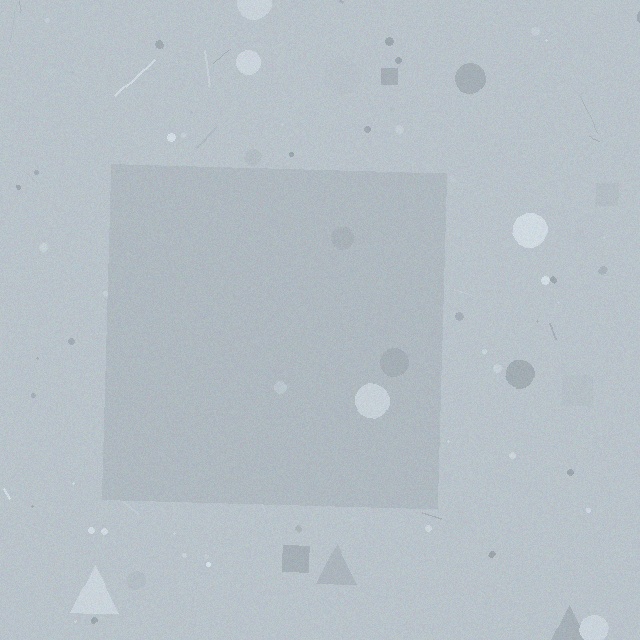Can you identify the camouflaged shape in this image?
The camouflaged shape is a square.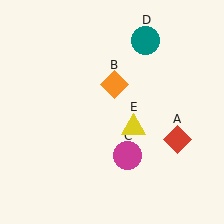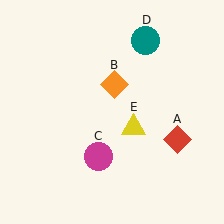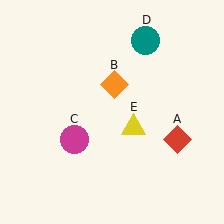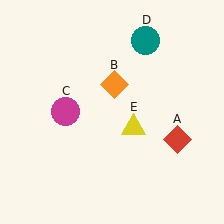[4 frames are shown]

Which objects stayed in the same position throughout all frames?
Red diamond (object A) and orange diamond (object B) and teal circle (object D) and yellow triangle (object E) remained stationary.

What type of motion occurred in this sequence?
The magenta circle (object C) rotated clockwise around the center of the scene.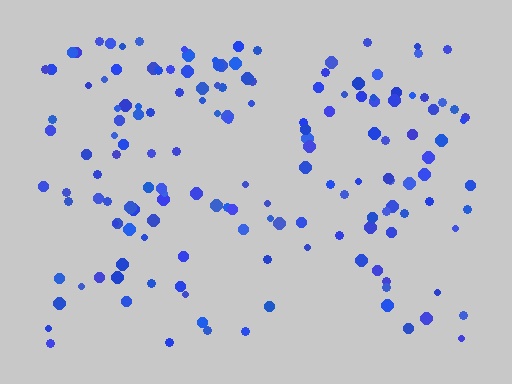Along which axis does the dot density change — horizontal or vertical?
Vertical.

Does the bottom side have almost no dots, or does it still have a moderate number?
Still a moderate number, just noticeably fewer than the top.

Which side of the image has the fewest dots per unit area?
The bottom.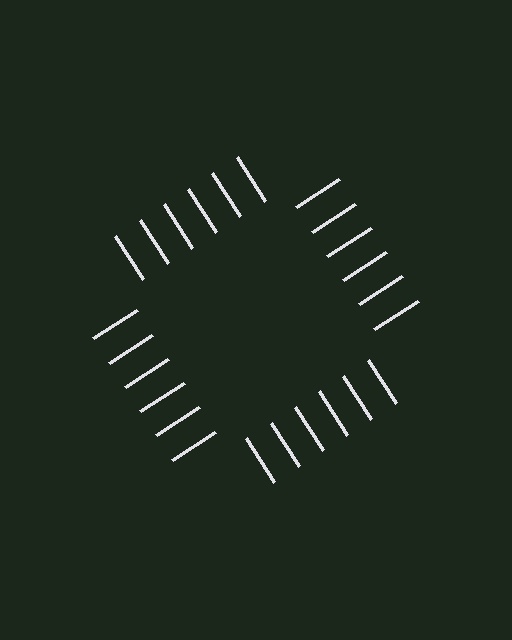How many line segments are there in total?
24 — 6 along each of the 4 edges.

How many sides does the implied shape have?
4 sides — the line-ends trace a square.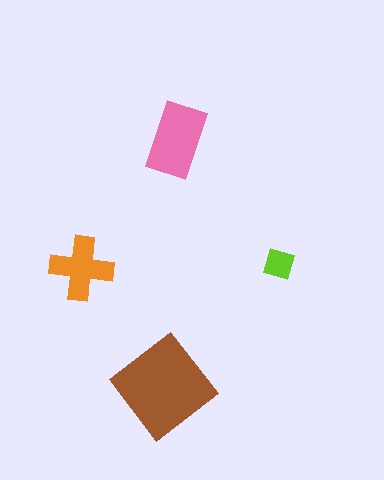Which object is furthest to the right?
The lime diamond is rightmost.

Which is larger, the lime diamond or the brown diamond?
The brown diamond.